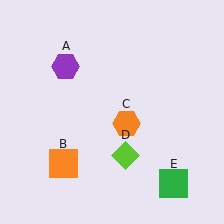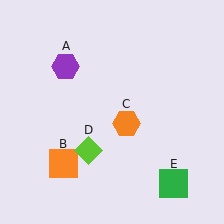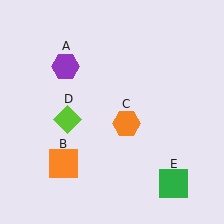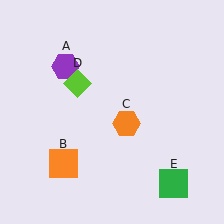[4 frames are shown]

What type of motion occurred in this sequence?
The lime diamond (object D) rotated clockwise around the center of the scene.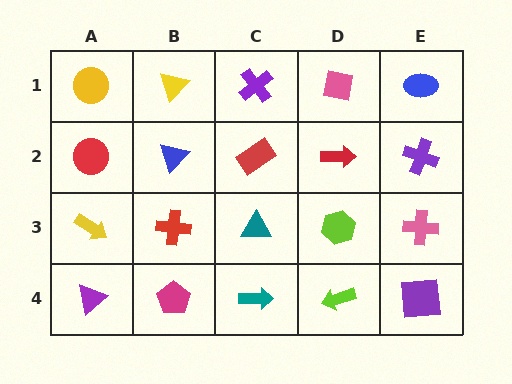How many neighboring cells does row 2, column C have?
4.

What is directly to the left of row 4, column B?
A purple triangle.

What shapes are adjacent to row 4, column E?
A pink cross (row 3, column E), a lime arrow (row 4, column D).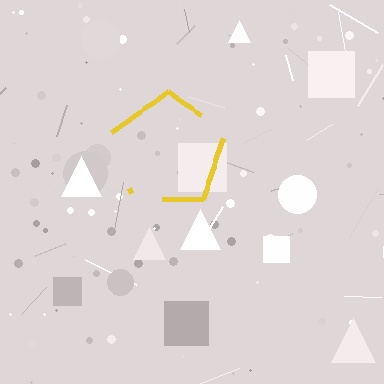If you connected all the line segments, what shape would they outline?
They would outline a pentagon.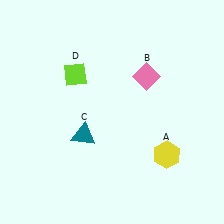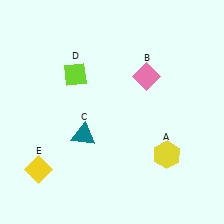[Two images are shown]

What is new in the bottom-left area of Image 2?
A yellow diamond (E) was added in the bottom-left area of Image 2.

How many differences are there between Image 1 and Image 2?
There is 1 difference between the two images.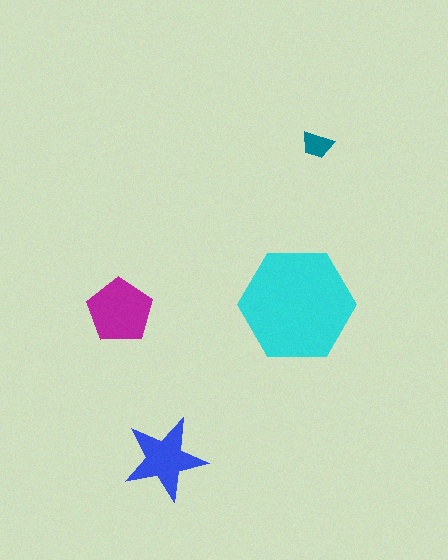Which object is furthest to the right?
The teal trapezoid is rightmost.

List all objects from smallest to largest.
The teal trapezoid, the blue star, the magenta pentagon, the cyan hexagon.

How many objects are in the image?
There are 4 objects in the image.